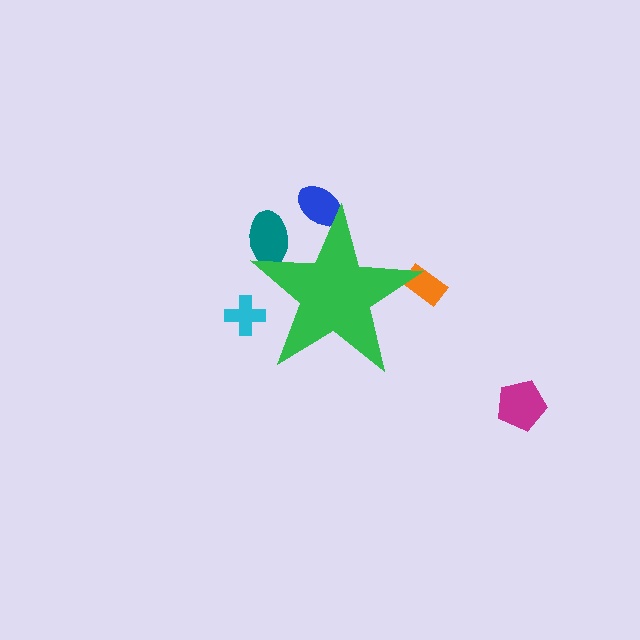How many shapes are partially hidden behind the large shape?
4 shapes are partially hidden.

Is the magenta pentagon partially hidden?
No, the magenta pentagon is fully visible.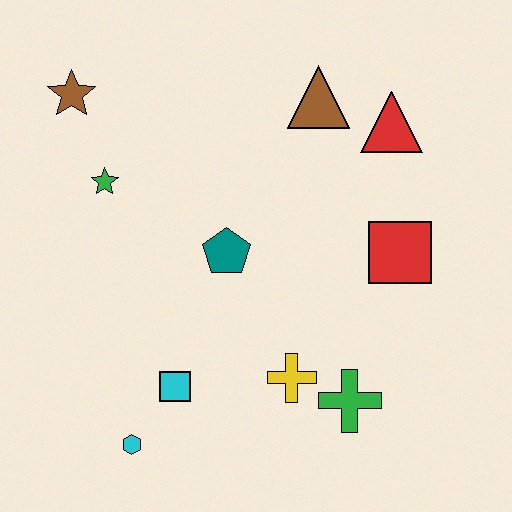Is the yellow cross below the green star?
Yes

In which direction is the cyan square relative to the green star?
The cyan square is below the green star.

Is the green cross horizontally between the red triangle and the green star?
Yes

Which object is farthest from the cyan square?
The red triangle is farthest from the cyan square.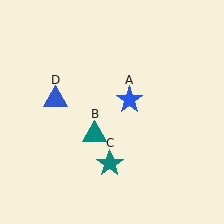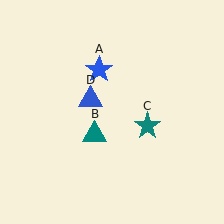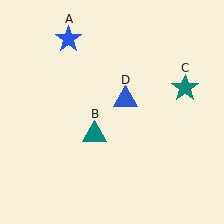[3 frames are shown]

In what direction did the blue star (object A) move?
The blue star (object A) moved up and to the left.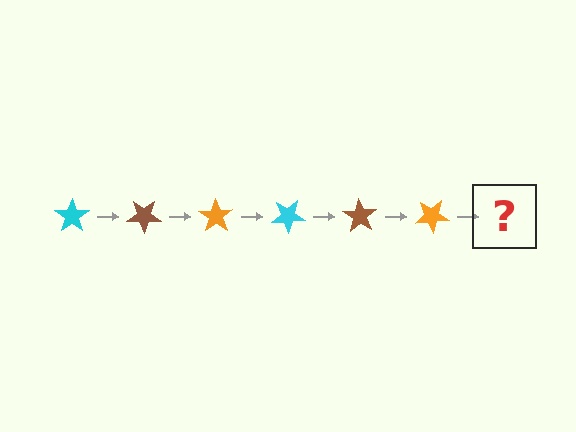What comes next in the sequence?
The next element should be a cyan star, rotated 210 degrees from the start.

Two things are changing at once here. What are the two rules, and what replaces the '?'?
The two rules are that it rotates 35 degrees each step and the color cycles through cyan, brown, and orange. The '?' should be a cyan star, rotated 210 degrees from the start.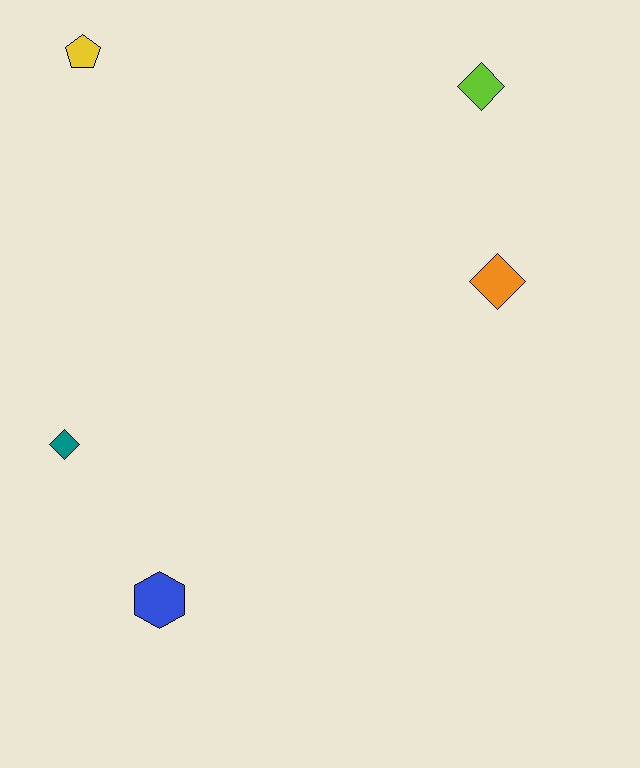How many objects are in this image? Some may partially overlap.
There are 5 objects.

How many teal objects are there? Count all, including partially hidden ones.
There is 1 teal object.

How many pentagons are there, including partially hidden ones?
There is 1 pentagon.